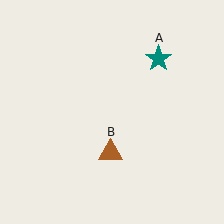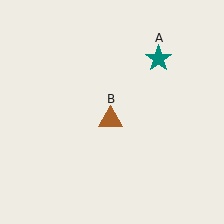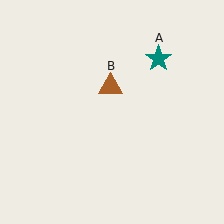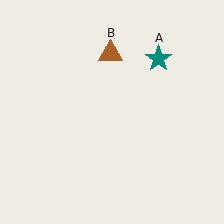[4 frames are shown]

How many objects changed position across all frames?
1 object changed position: brown triangle (object B).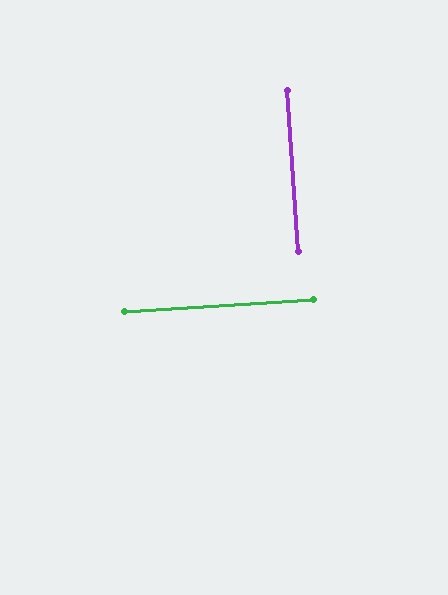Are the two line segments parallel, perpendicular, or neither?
Perpendicular — they meet at approximately 90°.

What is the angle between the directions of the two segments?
Approximately 90 degrees.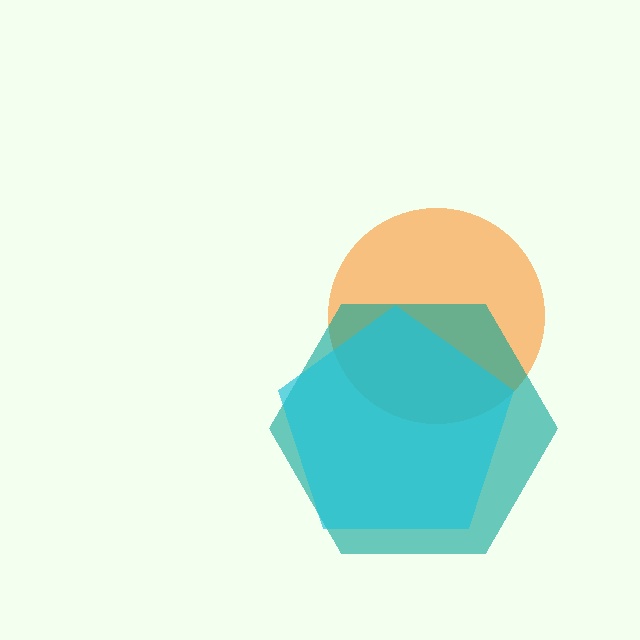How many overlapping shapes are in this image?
There are 3 overlapping shapes in the image.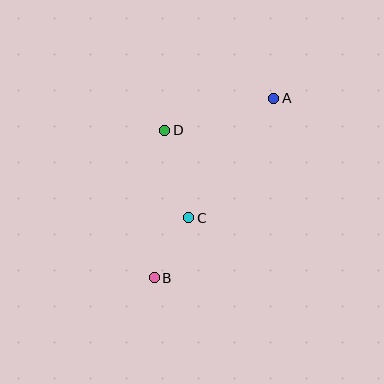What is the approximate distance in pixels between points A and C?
The distance between A and C is approximately 147 pixels.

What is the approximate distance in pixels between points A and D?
The distance between A and D is approximately 113 pixels.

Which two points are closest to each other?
Points B and C are closest to each other.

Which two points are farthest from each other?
Points A and B are farthest from each other.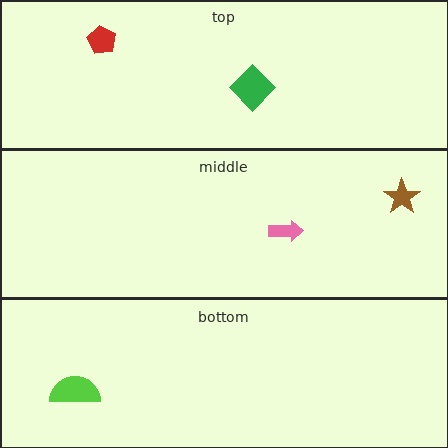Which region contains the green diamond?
The top region.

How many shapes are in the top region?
2.